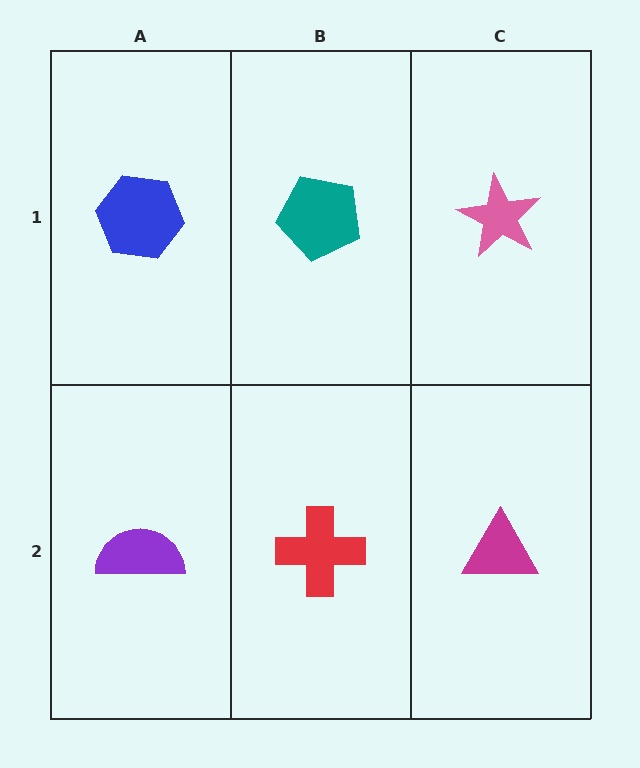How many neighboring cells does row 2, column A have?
2.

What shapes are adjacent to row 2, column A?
A blue hexagon (row 1, column A), a red cross (row 2, column B).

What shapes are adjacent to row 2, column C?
A pink star (row 1, column C), a red cross (row 2, column B).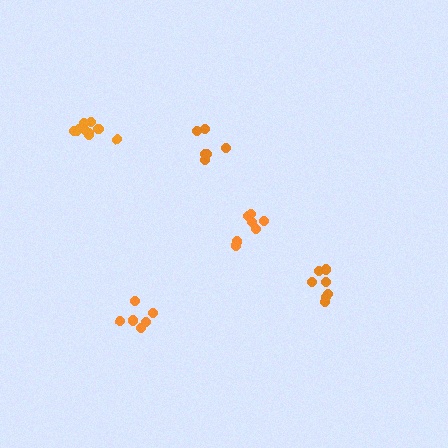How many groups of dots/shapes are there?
There are 5 groups.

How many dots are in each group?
Group 1: 7 dots, Group 2: 6 dots, Group 3: 7 dots, Group 4: 10 dots, Group 5: 6 dots (36 total).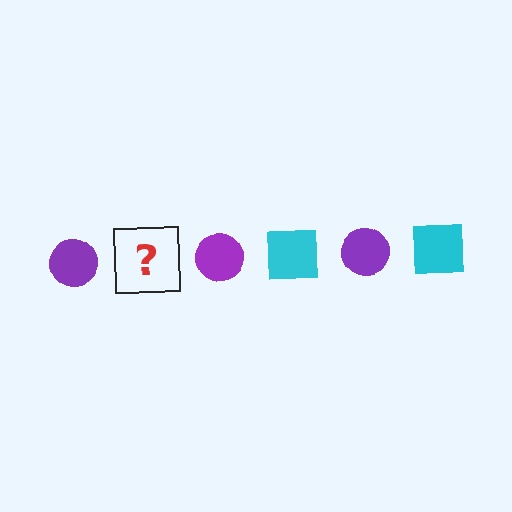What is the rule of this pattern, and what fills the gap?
The rule is that the pattern alternates between purple circle and cyan square. The gap should be filled with a cyan square.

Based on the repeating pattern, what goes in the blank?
The blank should be a cyan square.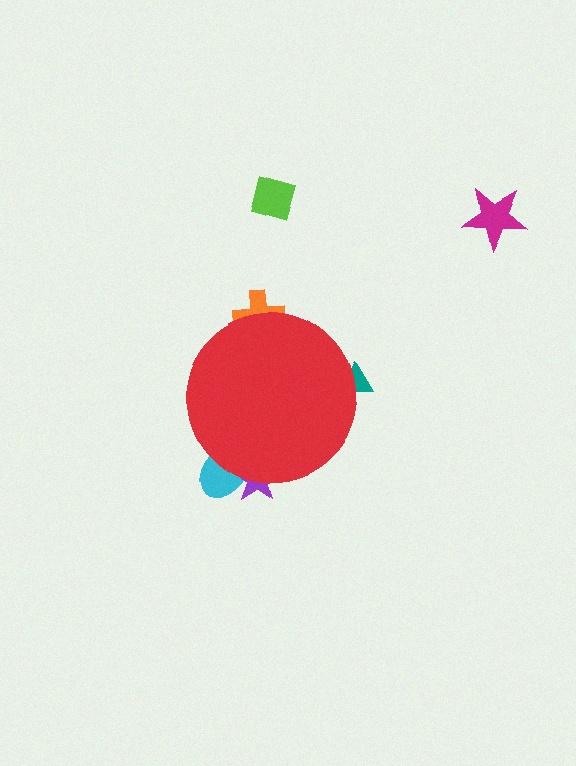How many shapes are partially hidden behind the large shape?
4 shapes are partially hidden.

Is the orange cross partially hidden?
Yes, the orange cross is partially hidden behind the red circle.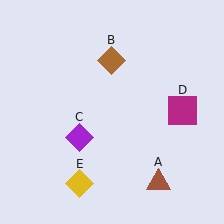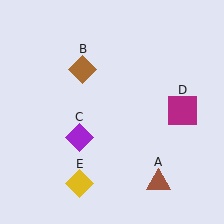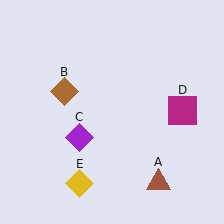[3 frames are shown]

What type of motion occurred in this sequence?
The brown diamond (object B) rotated counterclockwise around the center of the scene.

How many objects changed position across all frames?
1 object changed position: brown diamond (object B).